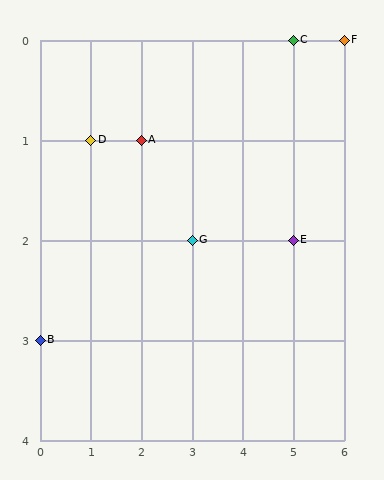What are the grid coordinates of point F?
Point F is at grid coordinates (6, 0).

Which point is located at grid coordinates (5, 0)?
Point C is at (5, 0).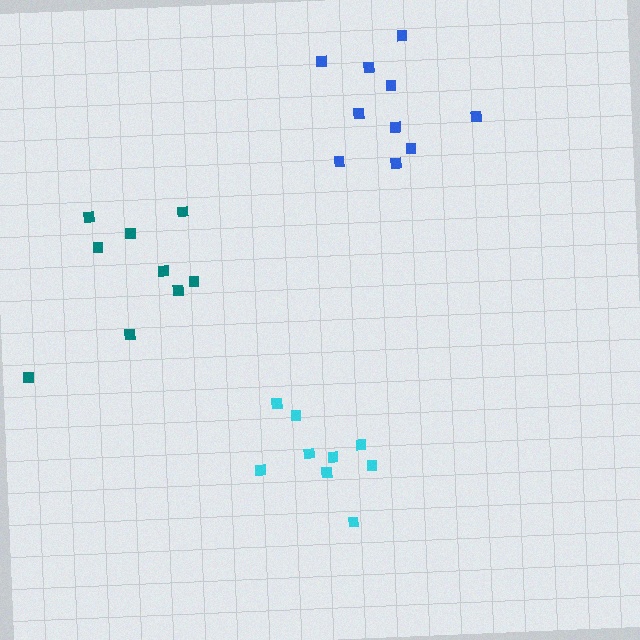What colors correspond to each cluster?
The clusters are colored: teal, cyan, blue.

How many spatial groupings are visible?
There are 3 spatial groupings.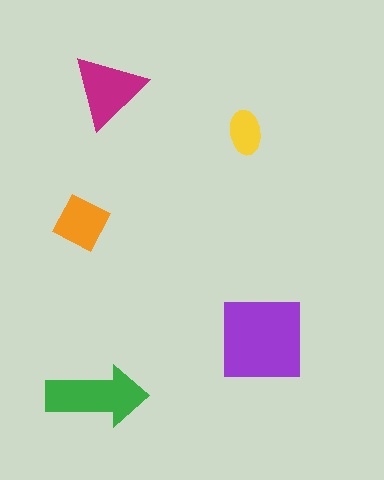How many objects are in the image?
There are 5 objects in the image.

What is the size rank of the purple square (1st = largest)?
1st.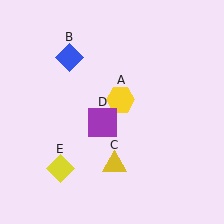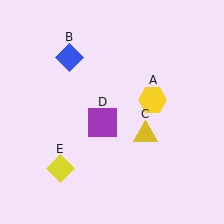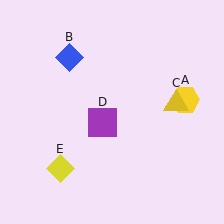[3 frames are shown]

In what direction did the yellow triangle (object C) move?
The yellow triangle (object C) moved up and to the right.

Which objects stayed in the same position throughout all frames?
Blue diamond (object B) and purple square (object D) and yellow diamond (object E) remained stationary.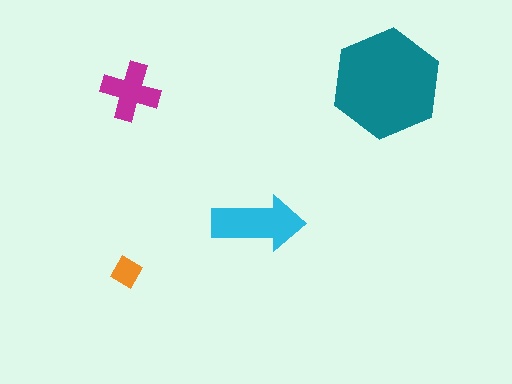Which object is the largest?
The teal hexagon.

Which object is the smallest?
The orange diamond.